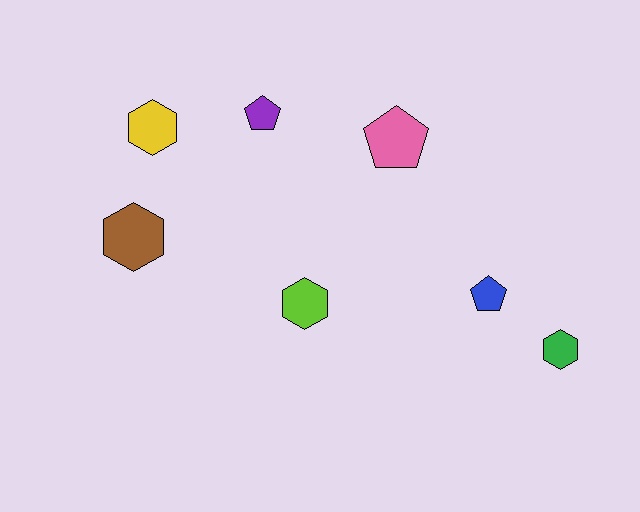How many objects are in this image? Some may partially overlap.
There are 7 objects.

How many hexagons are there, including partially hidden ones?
There are 4 hexagons.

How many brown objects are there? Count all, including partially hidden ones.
There is 1 brown object.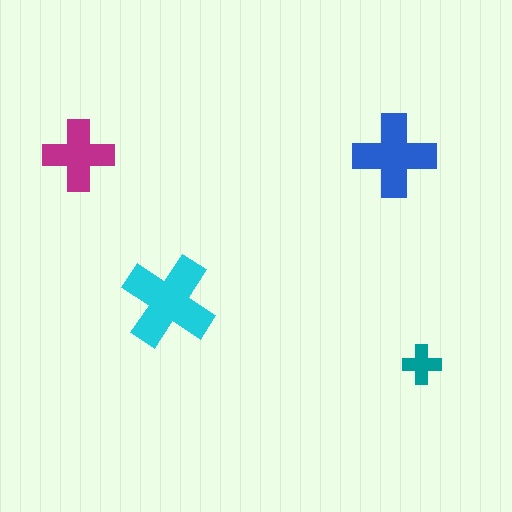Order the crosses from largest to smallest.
the cyan one, the blue one, the magenta one, the teal one.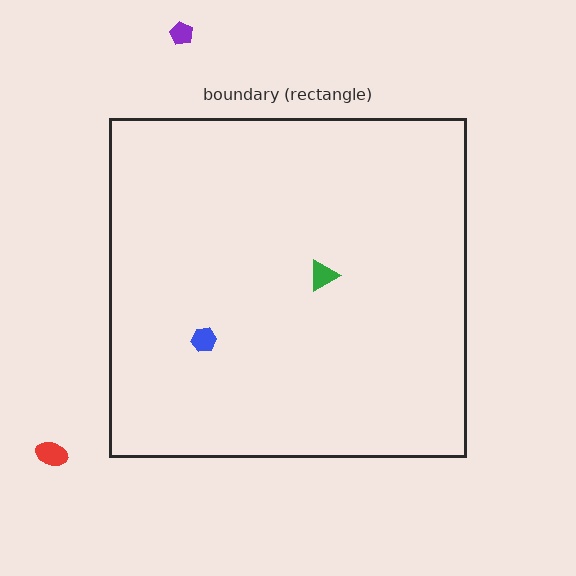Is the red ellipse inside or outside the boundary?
Outside.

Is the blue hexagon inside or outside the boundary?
Inside.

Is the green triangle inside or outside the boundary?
Inside.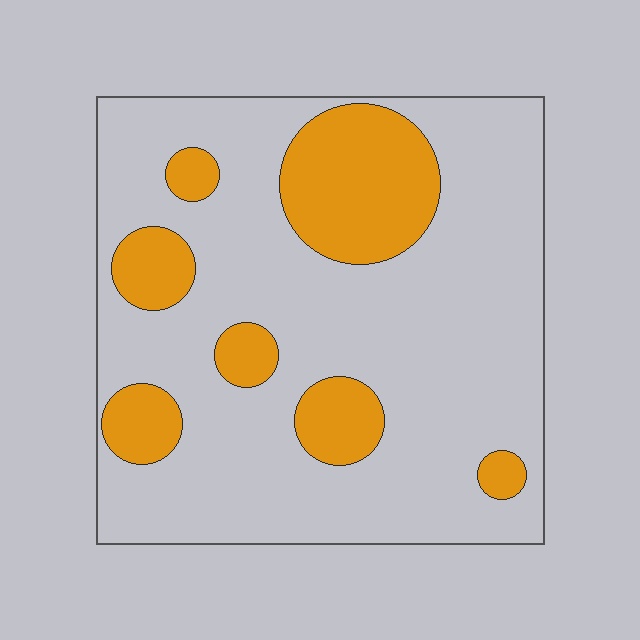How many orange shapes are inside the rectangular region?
7.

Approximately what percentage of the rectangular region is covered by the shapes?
Approximately 25%.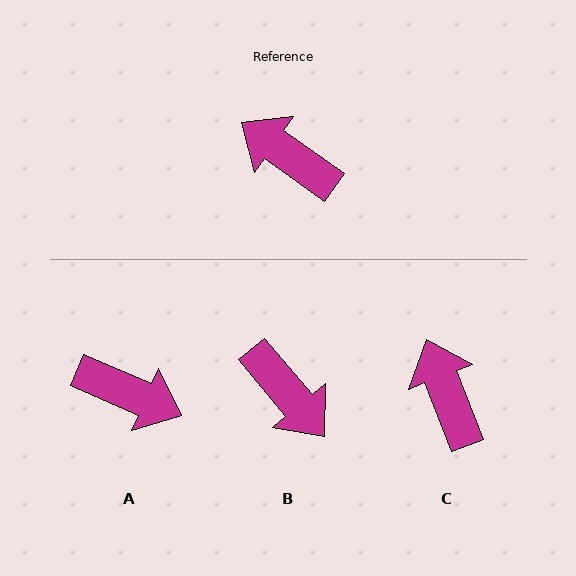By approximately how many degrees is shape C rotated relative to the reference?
Approximately 34 degrees clockwise.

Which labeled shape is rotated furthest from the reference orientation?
A, about 168 degrees away.